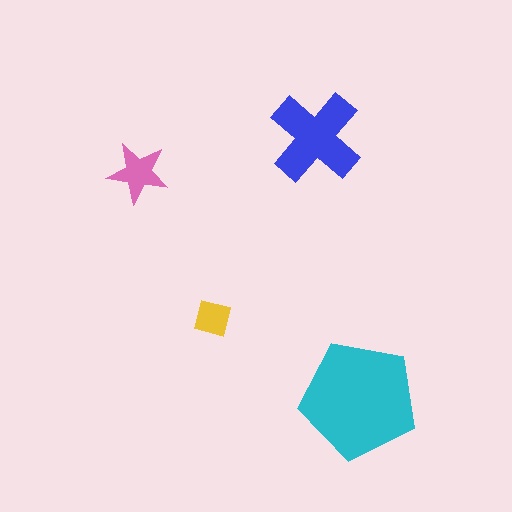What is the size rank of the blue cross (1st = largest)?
2nd.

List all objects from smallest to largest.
The yellow square, the pink star, the blue cross, the cyan pentagon.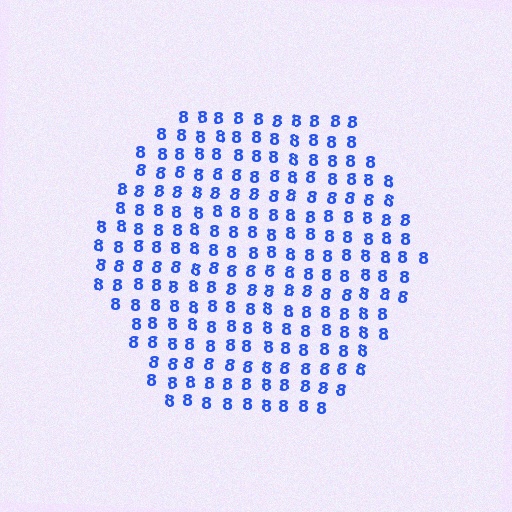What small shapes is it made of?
It is made of small digit 8's.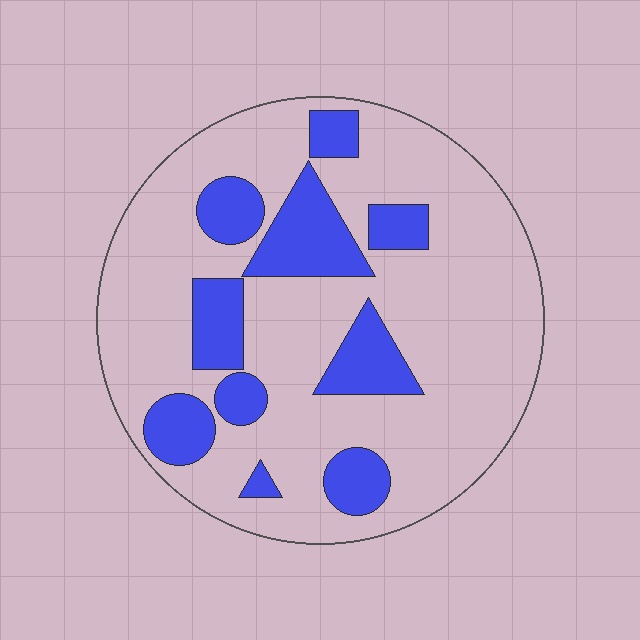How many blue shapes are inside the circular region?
10.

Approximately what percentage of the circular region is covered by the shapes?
Approximately 25%.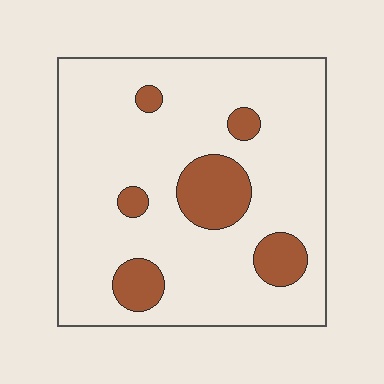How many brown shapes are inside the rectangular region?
6.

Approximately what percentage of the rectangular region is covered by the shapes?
Approximately 15%.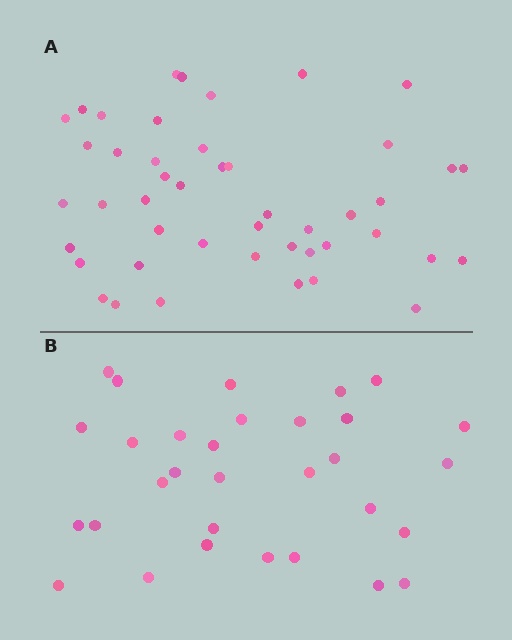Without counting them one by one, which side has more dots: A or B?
Region A (the top region) has more dots.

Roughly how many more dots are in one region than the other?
Region A has approximately 15 more dots than region B.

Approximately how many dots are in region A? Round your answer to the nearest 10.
About 50 dots. (The exact count is 46, which rounds to 50.)